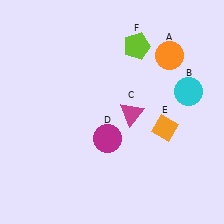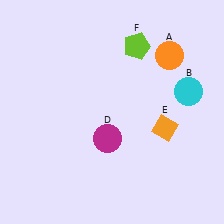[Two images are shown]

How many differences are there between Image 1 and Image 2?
There is 1 difference between the two images.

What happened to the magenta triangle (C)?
The magenta triangle (C) was removed in Image 2. It was in the bottom-right area of Image 1.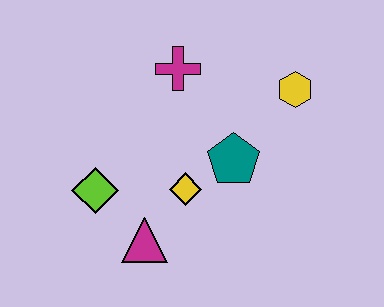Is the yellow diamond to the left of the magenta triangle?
No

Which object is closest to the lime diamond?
The magenta triangle is closest to the lime diamond.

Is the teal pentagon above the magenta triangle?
Yes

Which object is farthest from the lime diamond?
The yellow hexagon is farthest from the lime diamond.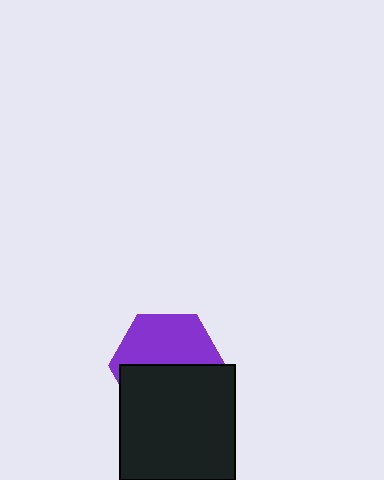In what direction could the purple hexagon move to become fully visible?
The purple hexagon could move up. That would shift it out from behind the black square entirely.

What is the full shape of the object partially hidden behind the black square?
The partially hidden object is a purple hexagon.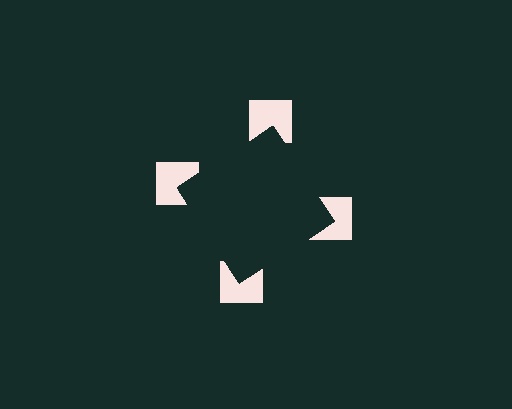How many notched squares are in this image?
There are 4 — one at each vertex of the illusory square.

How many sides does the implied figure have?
4 sides.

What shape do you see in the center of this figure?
An illusory square — its edges are inferred from the aligned wedge cuts in the notched squares, not physically drawn.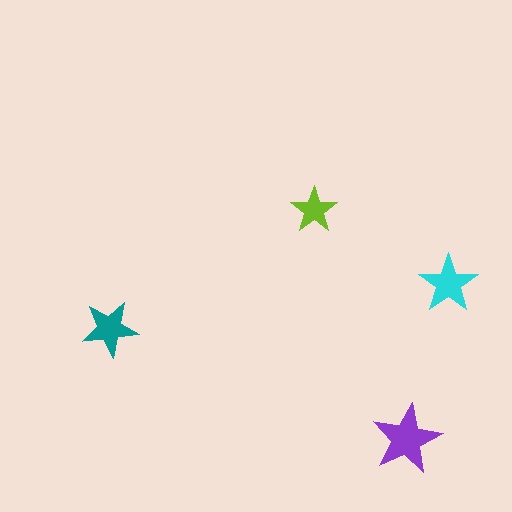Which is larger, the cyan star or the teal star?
The cyan one.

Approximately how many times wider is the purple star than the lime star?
About 1.5 times wider.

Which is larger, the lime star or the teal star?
The teal one.